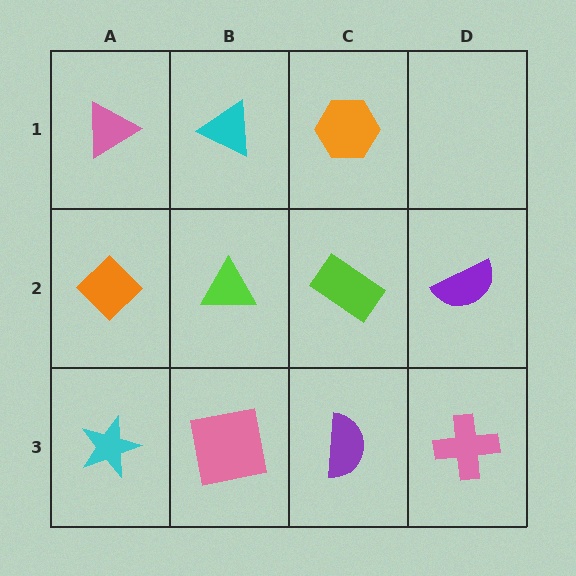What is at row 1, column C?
An orange hexagon.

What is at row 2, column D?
A purple semicircle.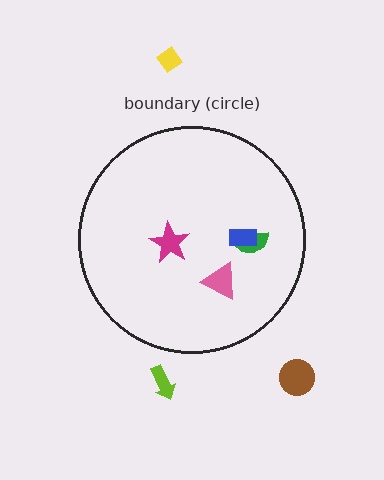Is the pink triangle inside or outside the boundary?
Inside.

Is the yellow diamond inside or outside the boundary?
Outside.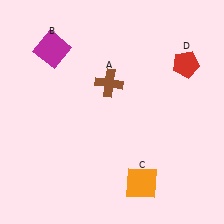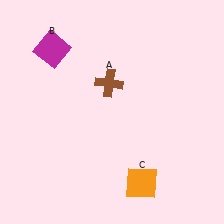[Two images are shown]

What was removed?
The red pentagon (D) was removed in Image 2.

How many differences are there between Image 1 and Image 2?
There is 1 difference between the two images.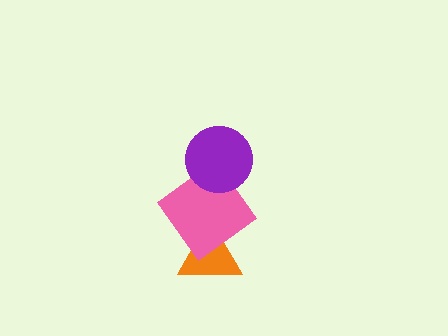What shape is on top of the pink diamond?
The purple circle is on top of the pink diamond.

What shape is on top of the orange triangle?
The pink diamond is on top of the orange triangle.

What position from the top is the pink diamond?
The pink diamond is 2nd from the top.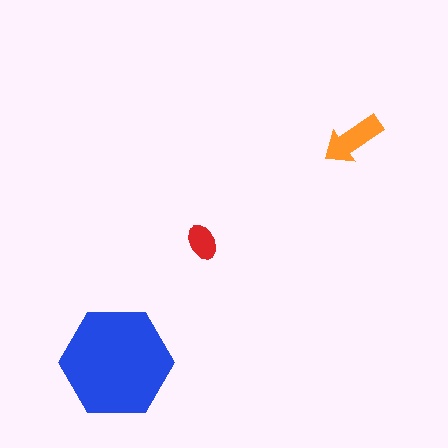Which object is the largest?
The blue hexagon.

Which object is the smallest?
The red ellipse.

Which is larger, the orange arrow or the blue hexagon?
The blue hexagon.